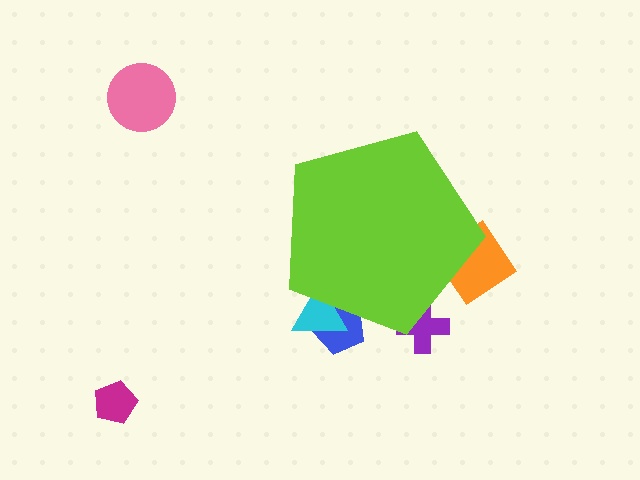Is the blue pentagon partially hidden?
Yes, the blue pentagon is partially hidden behind the lime pentagon.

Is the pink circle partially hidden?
No, the pink circle is fully visible.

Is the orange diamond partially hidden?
Yes, the orange diamond is partially hidden behind the lime pentagon.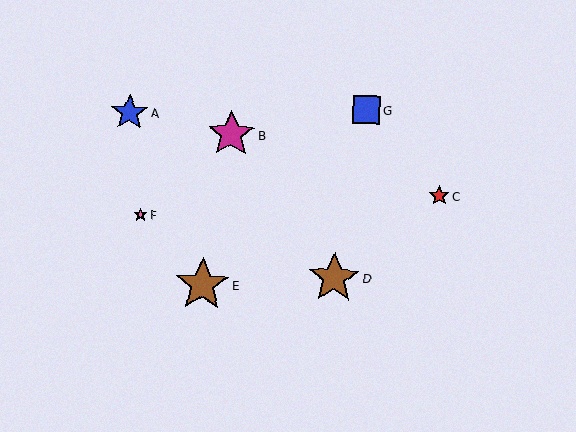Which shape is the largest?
The brown star (labeled E) is the largest.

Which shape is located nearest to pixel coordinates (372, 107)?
The blue square (labeled G) at (367, 110) is nearest to that location.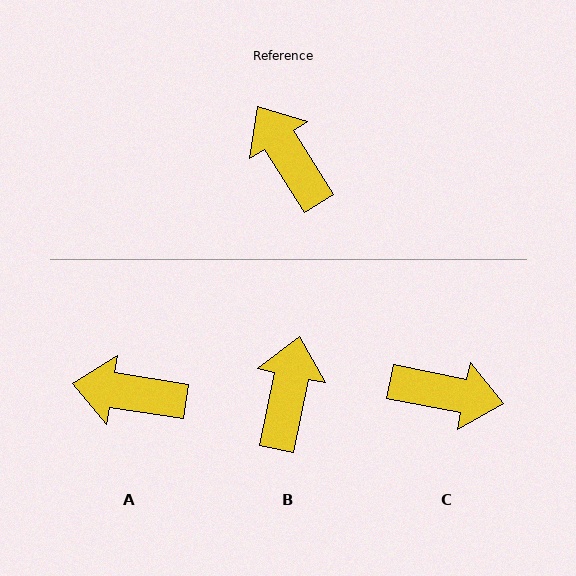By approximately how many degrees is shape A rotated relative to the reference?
Approximately 49 degrees counter-clockwise.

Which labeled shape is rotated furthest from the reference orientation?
C, about 133 degrees away.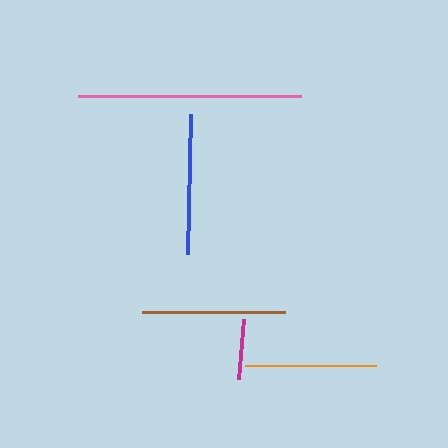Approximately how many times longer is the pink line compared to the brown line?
The pink line is approximately 1.6 times the length of the brown line.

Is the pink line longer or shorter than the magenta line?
The pink line is longer than the magenta line.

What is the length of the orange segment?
The orange segment is approximately 131 pixels long.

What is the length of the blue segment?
The blue segment is approximately 141 pixels long.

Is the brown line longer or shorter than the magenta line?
The brown line is longer than the magenta line.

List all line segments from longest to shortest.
From longest to shortest: pink, brown, blue, orange, magenta.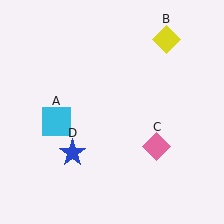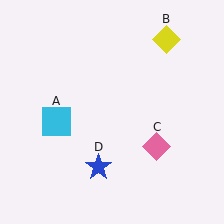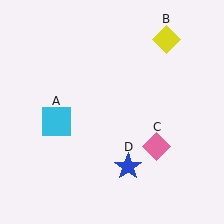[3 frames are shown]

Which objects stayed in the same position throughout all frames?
Cyan square (object A) and yellow diamond (object B) and pink diamond (object C) remained stationary.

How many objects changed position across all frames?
1 object changed position: blue star (object D).